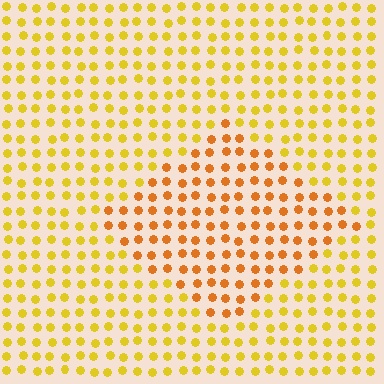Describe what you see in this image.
The image is filled with small yellow elements in a uniform arrangement. A diamond-shaped region is visible where the elements are tinted to a slightly different hue, forming a subtle color boundary.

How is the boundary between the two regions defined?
The boundary is defined purely by a slight shift in hue (about 27 degrees). Spacing, size, and orientation are identical on both sides.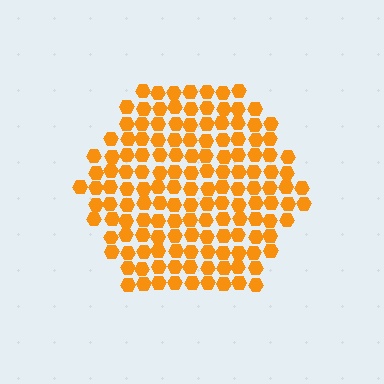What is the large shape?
The large shape is a hexagon.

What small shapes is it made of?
It is made of small hexagons.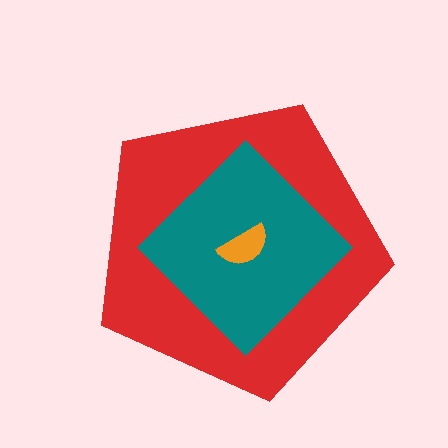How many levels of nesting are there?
3.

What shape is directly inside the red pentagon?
The teal diamond.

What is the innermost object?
The orange semicircle.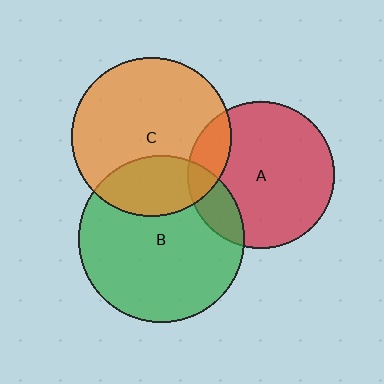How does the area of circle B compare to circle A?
Approximately 1.3 times.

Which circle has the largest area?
Circle B (green).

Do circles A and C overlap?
Yes.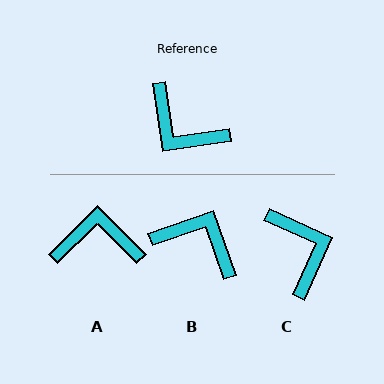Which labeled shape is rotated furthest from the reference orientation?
B, about 169 degrees away.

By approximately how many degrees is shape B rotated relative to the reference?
Approximately 169 degrees clockwise.